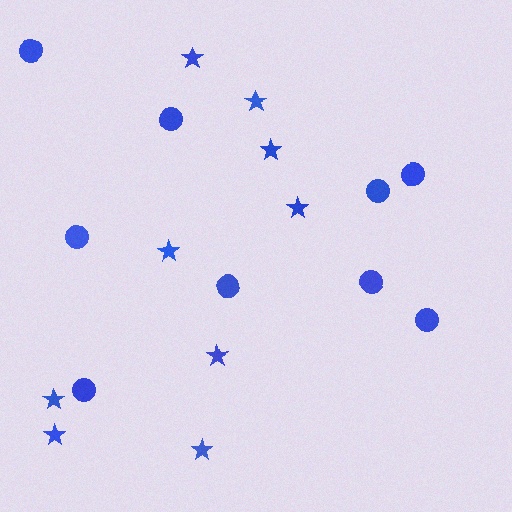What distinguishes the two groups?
There are 2 groups: one group of stars (9) and one group of circles (9).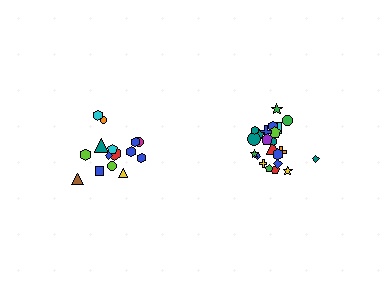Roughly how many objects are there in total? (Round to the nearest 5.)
Roughly 35 objects in total.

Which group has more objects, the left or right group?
The right group.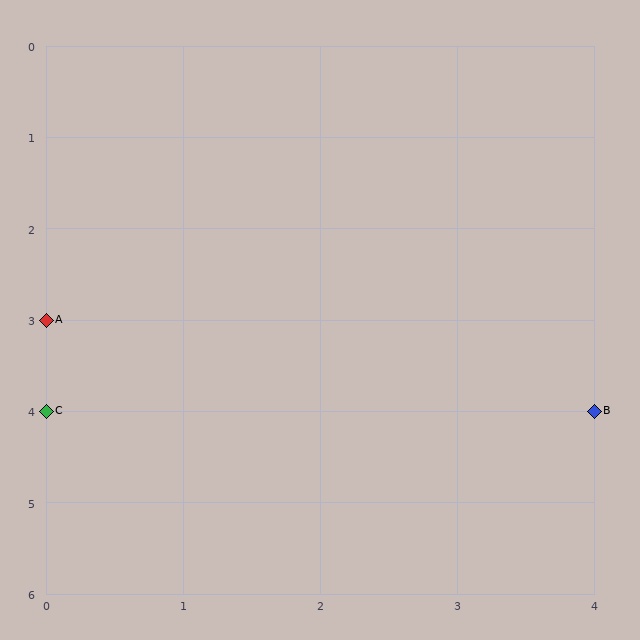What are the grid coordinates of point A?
Point A is at grid coordinates (0, 3).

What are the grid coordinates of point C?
Point C is at grid coordinates (0, 4).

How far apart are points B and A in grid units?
Points B and A are 4 columns and 1 row apart (about 4.1 grid units diagonally).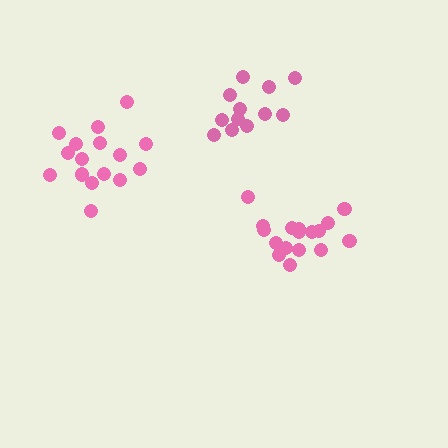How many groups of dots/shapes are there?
There are 3 groups.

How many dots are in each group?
Group 1: 17 dots, Group 2: 16 dots, Group 3: 12 dots (45 total).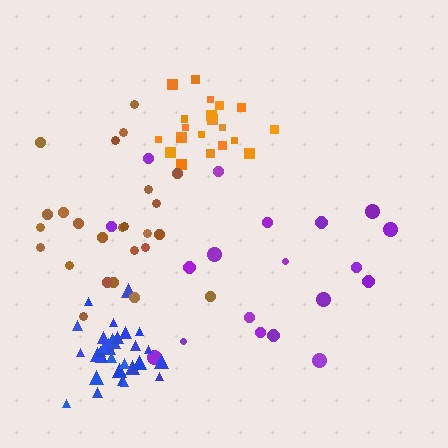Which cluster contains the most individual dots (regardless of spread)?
Blue (32).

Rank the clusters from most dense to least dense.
blue, orange, brown, purple.